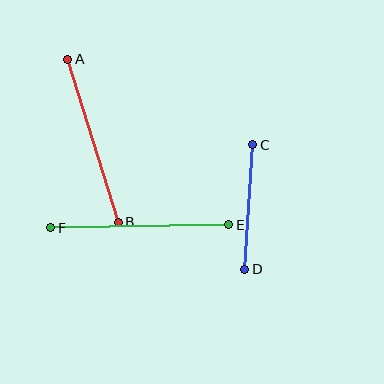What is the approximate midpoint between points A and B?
The midpoint is at approximately (93, 141) pixels.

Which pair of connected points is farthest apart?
Points E and F are farthest apart.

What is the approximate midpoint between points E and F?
The midpoint is at approximately (140, 226) pixels.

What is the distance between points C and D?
The distance is approximately 125 pixels.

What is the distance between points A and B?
The distance is approximately 171 pixels.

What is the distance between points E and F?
The distance is approximately 178 pixels.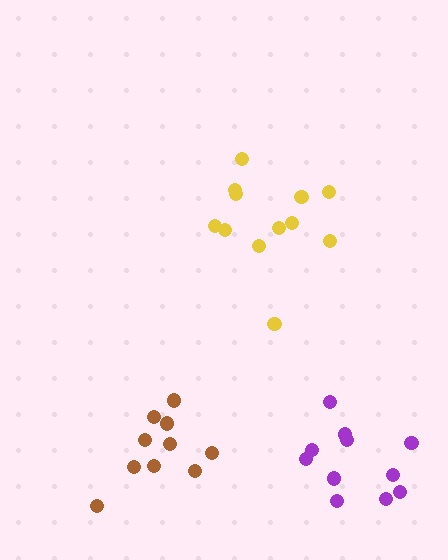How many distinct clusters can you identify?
There are 3 distinct clusters.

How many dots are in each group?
Group 1: 12 dots, Group 2: 10 dots, Group 3: 11 dots (33 total).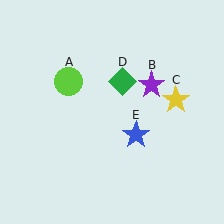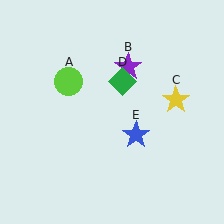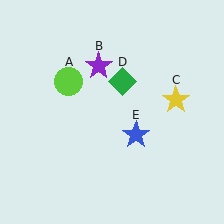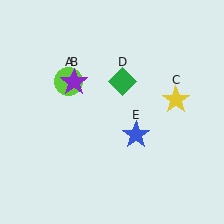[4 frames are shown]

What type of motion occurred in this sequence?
The purple star (object B) rotated counterclockwise around the center of the scene.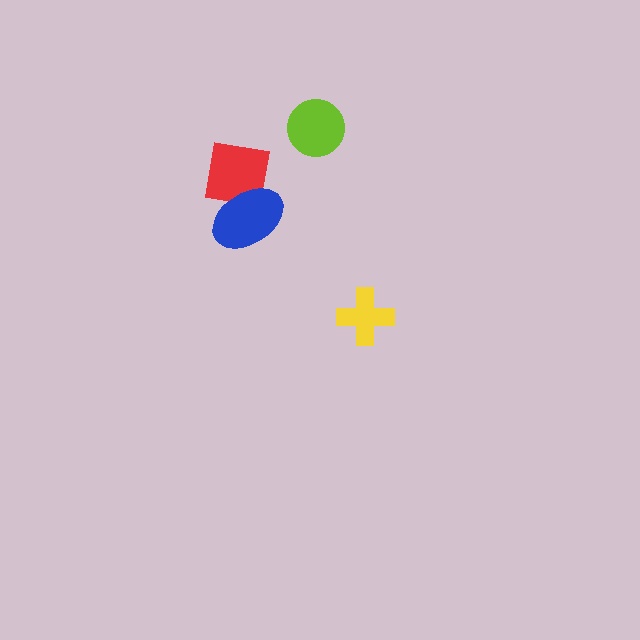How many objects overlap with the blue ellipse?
1 object overlaps with the blue ellipse.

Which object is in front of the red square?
The blue ellipse is in front of the red square.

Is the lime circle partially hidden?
No, no other shape covers it.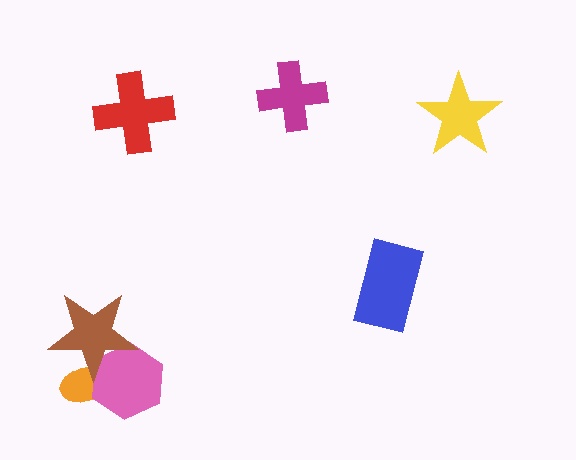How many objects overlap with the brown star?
2 objects overlap with the brown star.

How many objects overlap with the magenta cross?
0 objects overlap with the magenta cross.